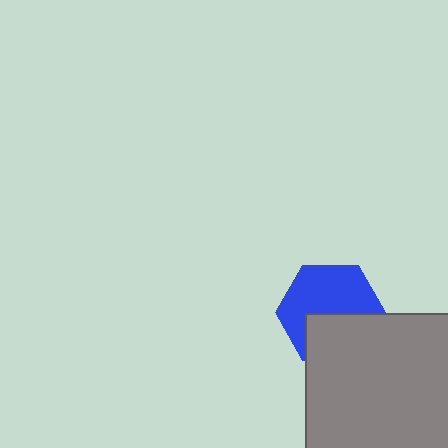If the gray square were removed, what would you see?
You would see the complete blue hexagon.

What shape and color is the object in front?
The object in front is a gray square.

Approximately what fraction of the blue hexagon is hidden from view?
Roughly 40% of the blue hexagon is hidden behind the gray square.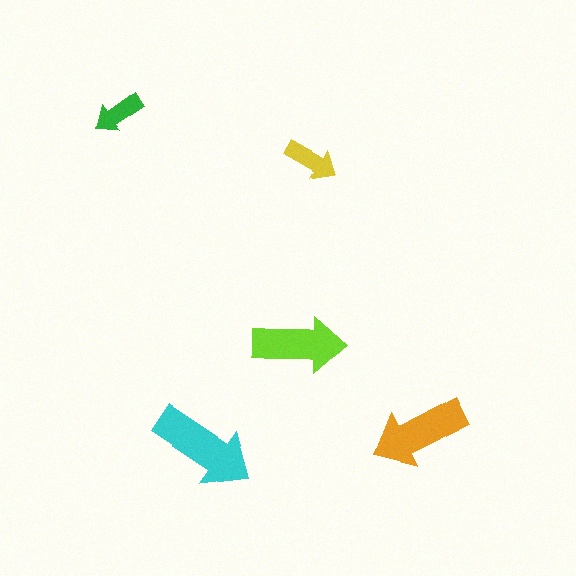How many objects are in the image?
There are 5 objects in the image.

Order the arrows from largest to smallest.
the cyan one, the orange one, the lime one, the yellow one, the green one.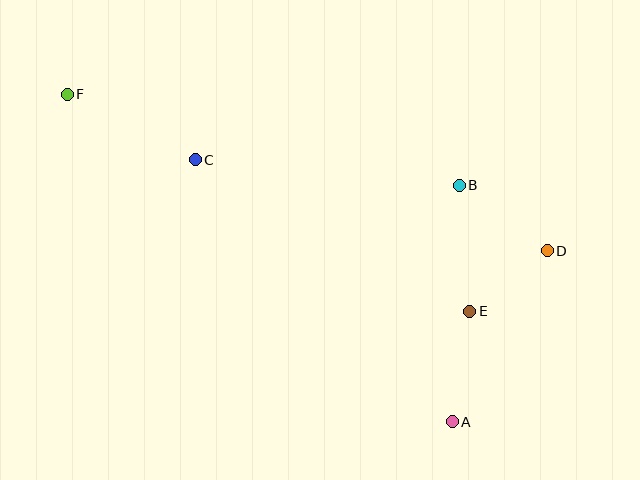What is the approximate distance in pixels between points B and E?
The distance between B and E is approximately 126 pixels.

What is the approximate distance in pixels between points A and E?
The distance between A and E is approximately 112 pixels.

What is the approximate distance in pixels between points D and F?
The distance between D and F is approximately 505 pixels.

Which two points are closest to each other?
Points D and E are closest to each other.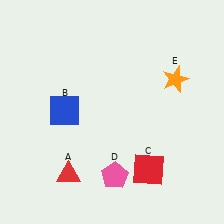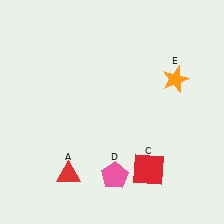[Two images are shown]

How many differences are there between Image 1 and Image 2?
There is 1 difference between the two images.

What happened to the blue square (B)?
The blue square (B) was removed in Image 2. It was in the top-left area of Image 1.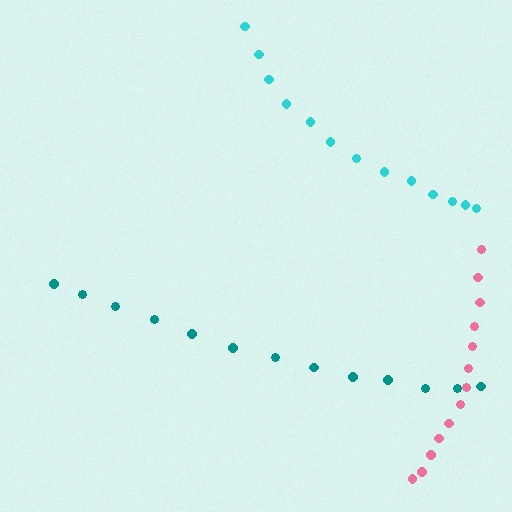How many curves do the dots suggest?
There are 3 distinct paths.